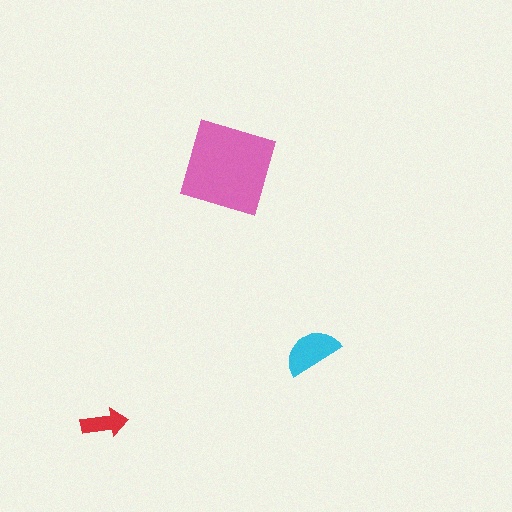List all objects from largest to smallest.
The pink diamond, the cyan semicircle, the red arrow.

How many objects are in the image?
There are 3 objects in the image.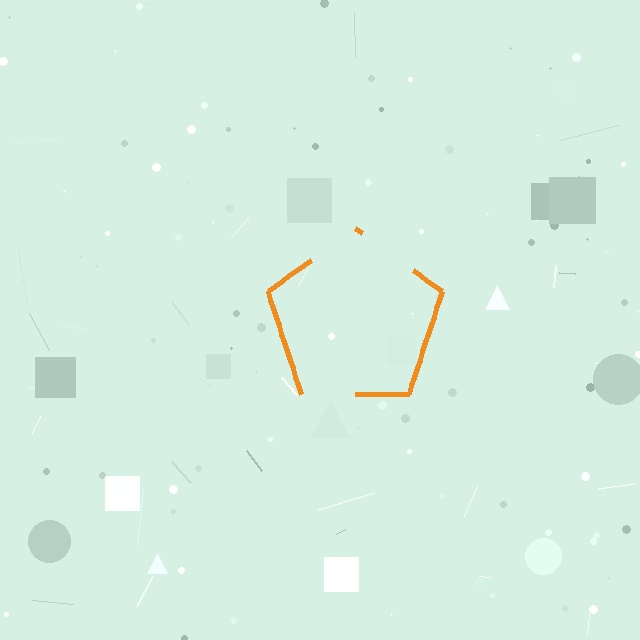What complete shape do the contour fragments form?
The contour fragments form a pentagon.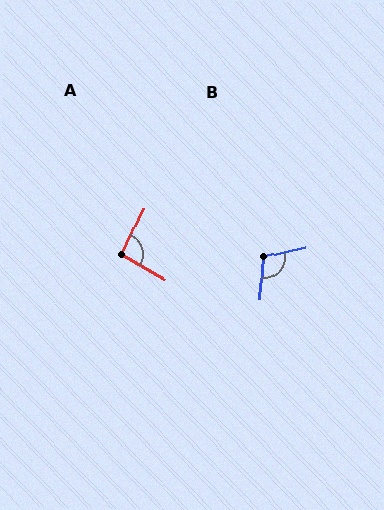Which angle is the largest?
B, at approximately 106 degrees.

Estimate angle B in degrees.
Approximately 106 degrees.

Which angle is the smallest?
A, at approximately 94 degrees.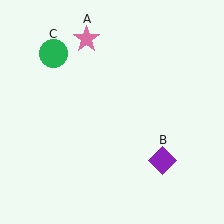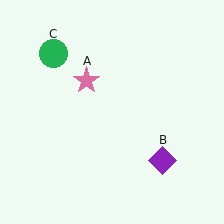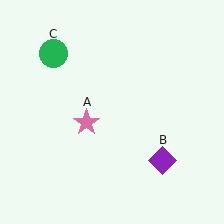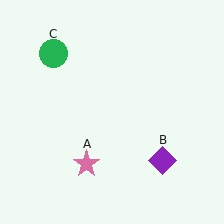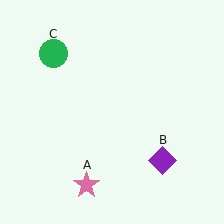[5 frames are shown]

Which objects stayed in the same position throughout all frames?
Purple diamond (object B) and green circle (object C) remained stationary.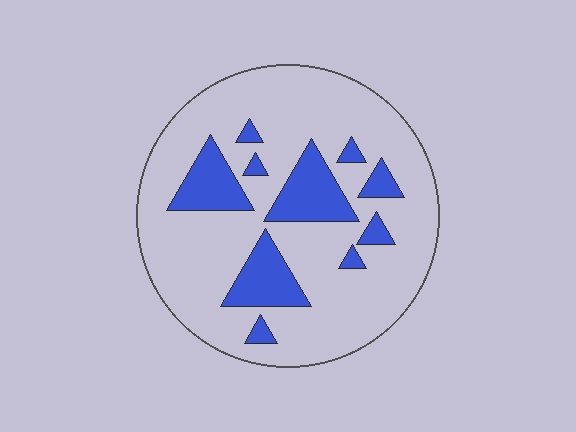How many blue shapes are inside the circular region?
10.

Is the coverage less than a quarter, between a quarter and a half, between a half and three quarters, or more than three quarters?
Less than a quarter.